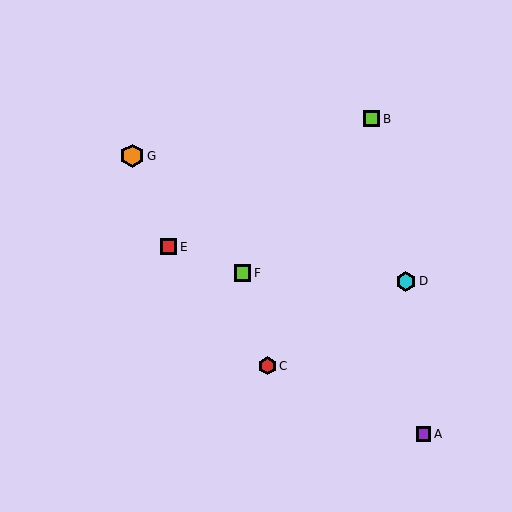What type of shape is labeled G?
Shape G is an orange hexagon.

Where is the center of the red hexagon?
The center of the red hexagon is at (267, 366).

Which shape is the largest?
The orange hexagon (labeled G) is the largest.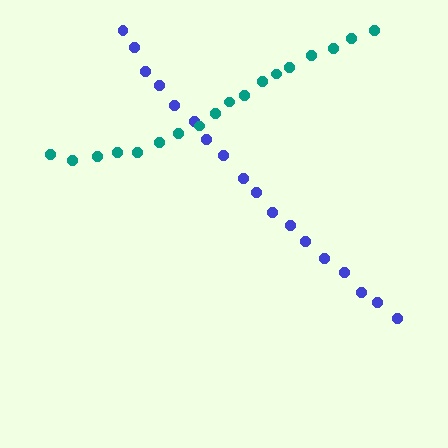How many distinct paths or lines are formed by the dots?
There are 2 distinct paths.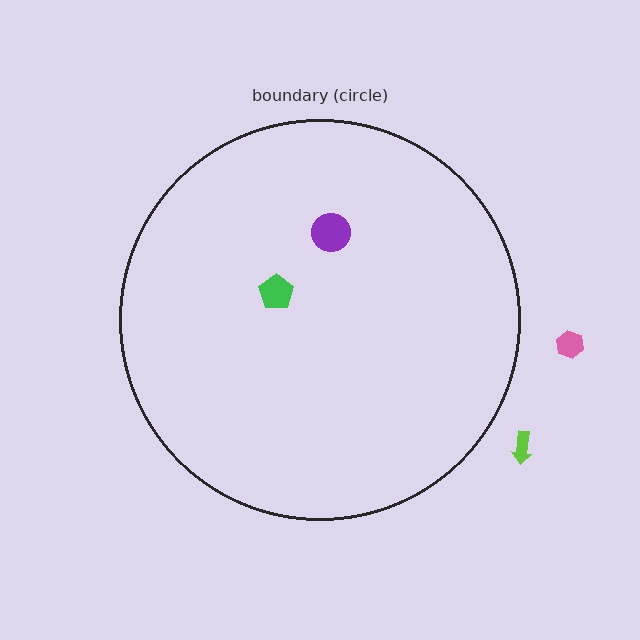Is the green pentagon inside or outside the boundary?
Inside.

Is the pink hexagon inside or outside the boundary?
Outside.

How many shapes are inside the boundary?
2 inside, 2 outside.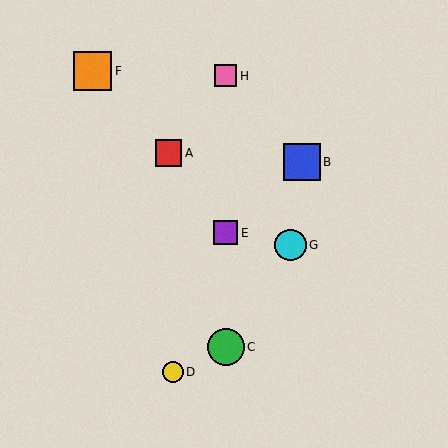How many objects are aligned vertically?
3 objects (C, E, H) are aligned vertically.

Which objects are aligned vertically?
Objects C, E, H are aligned vertically.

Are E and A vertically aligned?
No, E is at x≈226 and A is at x≈168.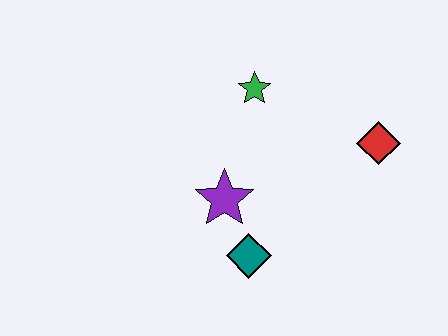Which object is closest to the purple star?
The teal diamond is closest to the purple star.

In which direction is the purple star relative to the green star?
The purple star is below the green star.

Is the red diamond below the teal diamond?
No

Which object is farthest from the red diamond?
The teal diamond is farthest from the red diamond.